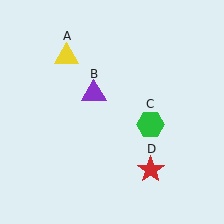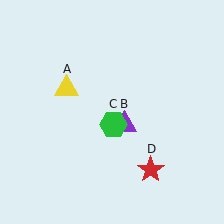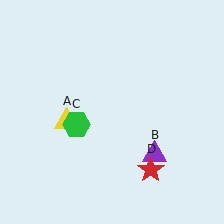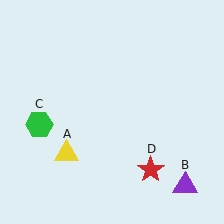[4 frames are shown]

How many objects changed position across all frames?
3 objects changed position: yellow triangle (object A), purple triangle (object B), green hexagon (object C).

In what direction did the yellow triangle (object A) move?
The yellow triangle (object A) moved down.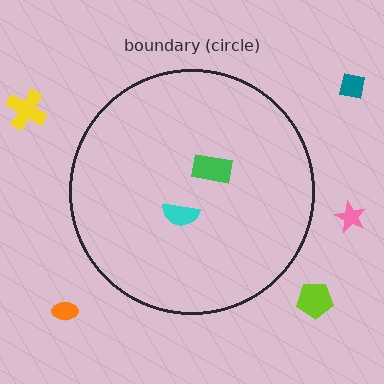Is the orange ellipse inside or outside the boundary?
Outside.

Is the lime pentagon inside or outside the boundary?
Outside.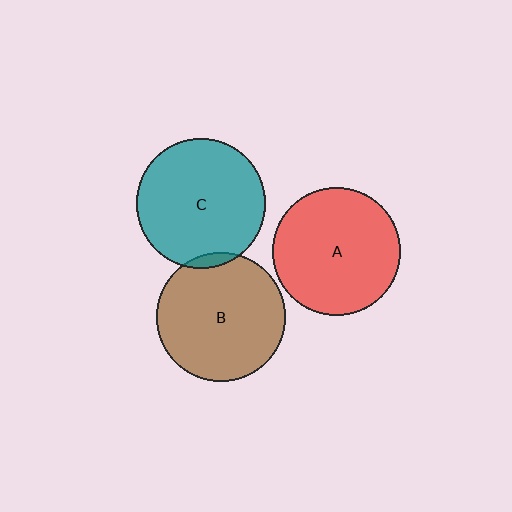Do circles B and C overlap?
Yes.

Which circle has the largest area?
Circle C (teal).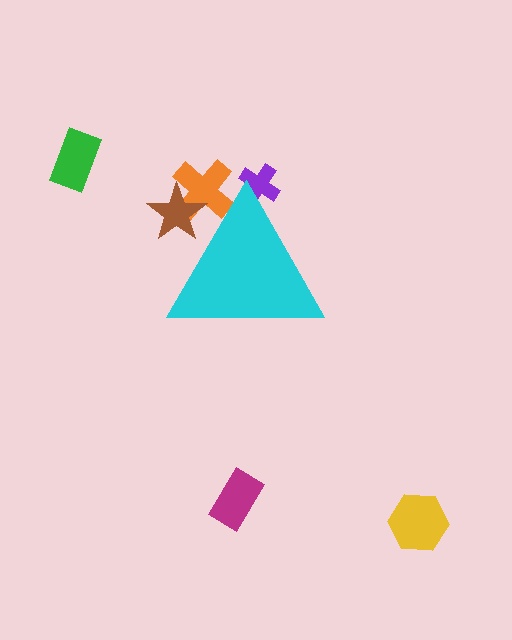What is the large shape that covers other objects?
A cyan triangle.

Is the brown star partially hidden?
Yes, the brown star is partially hidden behind the cyan triangle.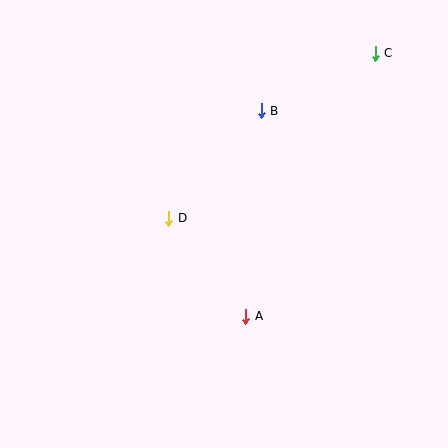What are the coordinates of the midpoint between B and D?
The midpoint between B and D is at (215, 164).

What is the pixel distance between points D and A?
The distance between D and A is 125 pixels.